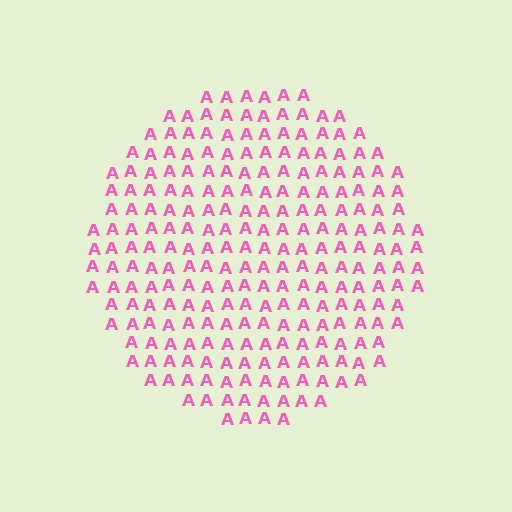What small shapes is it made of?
It is made of small letter A's.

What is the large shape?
The large shape is a circle.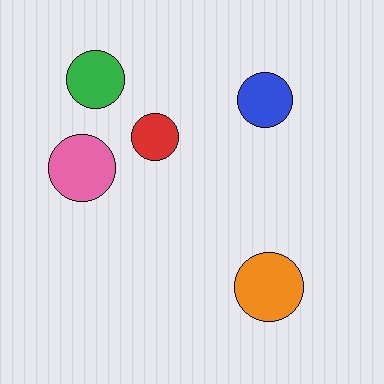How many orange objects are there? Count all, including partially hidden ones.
There is 1 orange object.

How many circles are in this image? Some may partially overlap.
There are 5 circles.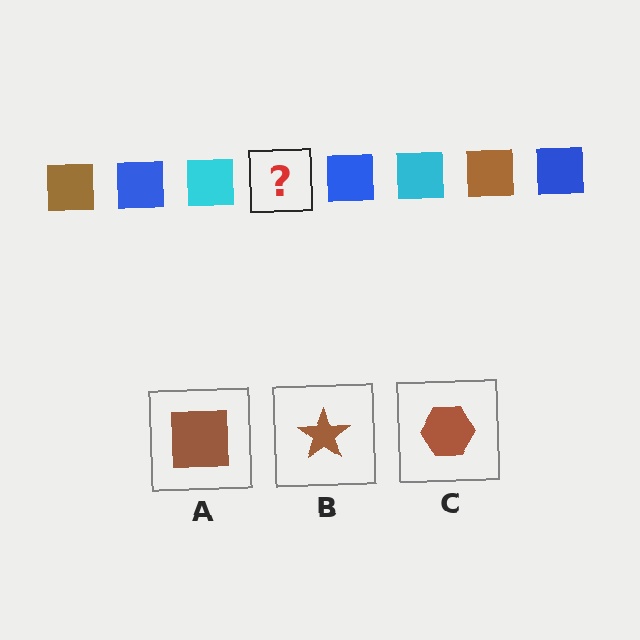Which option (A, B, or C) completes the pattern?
A.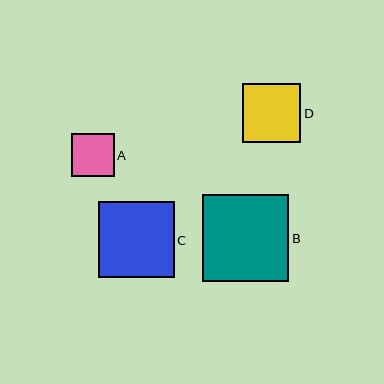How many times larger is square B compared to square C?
Square B is approximately 1.1 times the size of square C.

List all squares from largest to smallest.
From largest to smallest: B, C, D, A.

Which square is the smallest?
Square A is the smallest with a size of approximately 42 pixels.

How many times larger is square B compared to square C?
Square B is approximately 1.1 times the size of square C.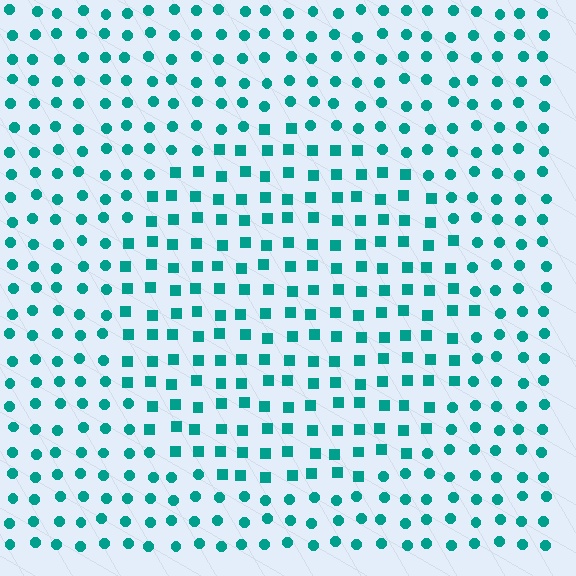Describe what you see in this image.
The image is filled with small teal elements arranged in a uniform grid. A circle-shaped region contains squares, while the surrounding area contains circles. The boundary is defined purely by the change in element shape.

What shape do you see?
I see a circle.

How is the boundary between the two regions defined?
The boundary is defined by a change in element shape: squares inside vs. circles outside. All elements share the same color and spacing.